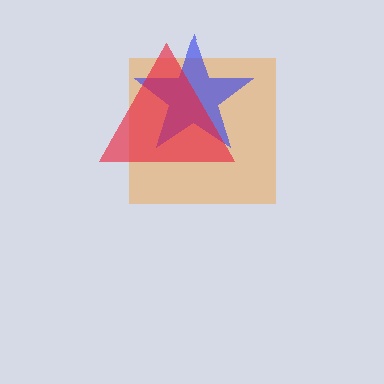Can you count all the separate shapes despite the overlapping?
Yes, there are 3 separate shapes.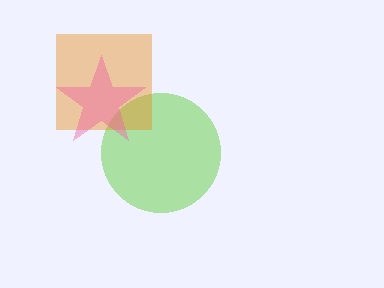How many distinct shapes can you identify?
There are 3 distinct shapes: a lime circle, an orange square, a pink star.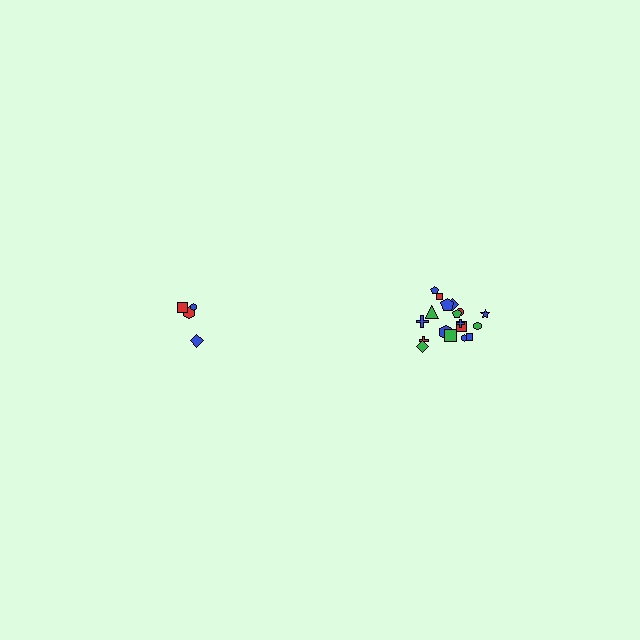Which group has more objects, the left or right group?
The right group.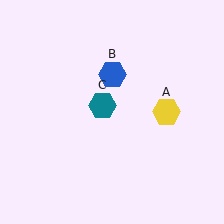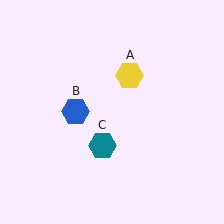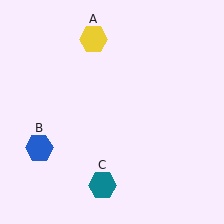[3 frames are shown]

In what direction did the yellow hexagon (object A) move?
The yellow hexagon (object A) moved up and to the left.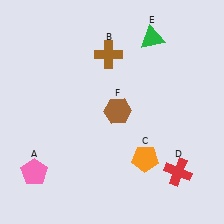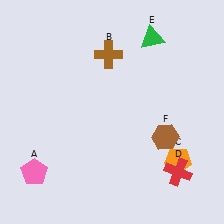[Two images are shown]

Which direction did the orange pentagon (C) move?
The orange pentagon (C) moved right.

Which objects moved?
The objects that moved are: the orange pentagon (C), the brown hexagon (F).